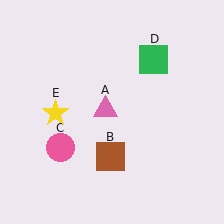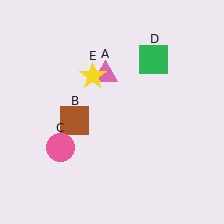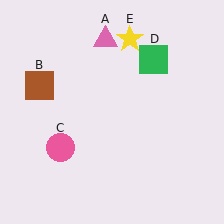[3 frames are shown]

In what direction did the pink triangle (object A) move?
The pink triangle (object A) moved up.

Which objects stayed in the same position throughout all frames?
Pink circle (object C) and green square (object D) remained stationary.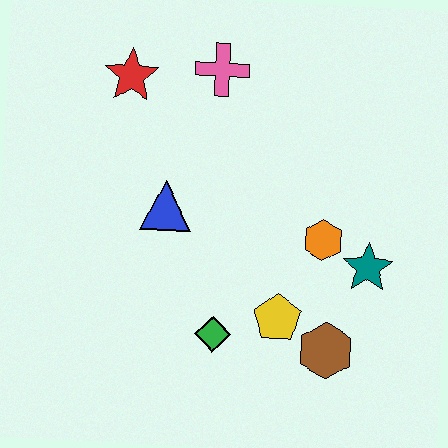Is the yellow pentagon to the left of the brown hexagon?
Yes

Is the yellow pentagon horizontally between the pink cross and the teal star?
Yes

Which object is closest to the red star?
The pink cross is closest to the red star.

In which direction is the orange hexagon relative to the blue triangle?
The orange hexagon is to the right of the blue triangle.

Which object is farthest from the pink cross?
The brown hexagon is farthest from the pink cross.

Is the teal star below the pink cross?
Yes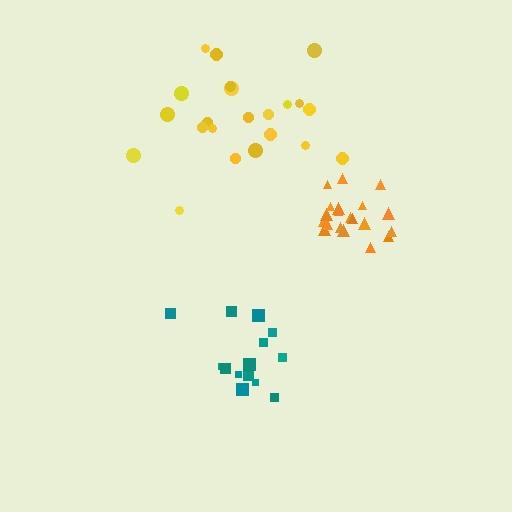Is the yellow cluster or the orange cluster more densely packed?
Orange.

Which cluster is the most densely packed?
Orange.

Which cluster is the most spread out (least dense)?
Yellow.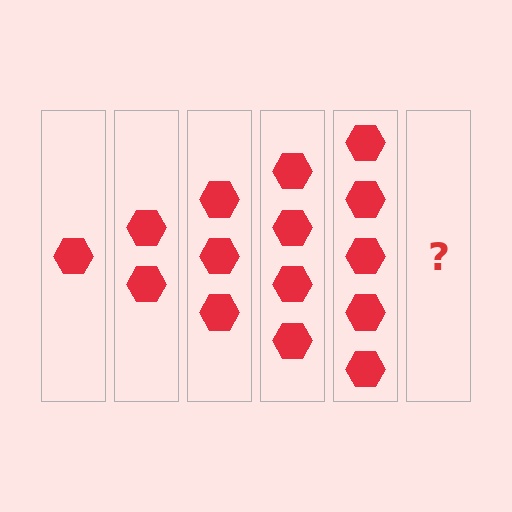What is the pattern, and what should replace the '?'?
The pattern is that each step adds one more hexagon. The '?' should be 6 hexagons.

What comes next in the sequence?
The next element should be 6 hexagons.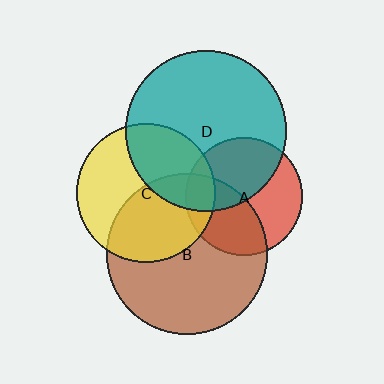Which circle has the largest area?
Circle D (teal).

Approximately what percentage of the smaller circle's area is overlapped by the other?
Approximately 10%.